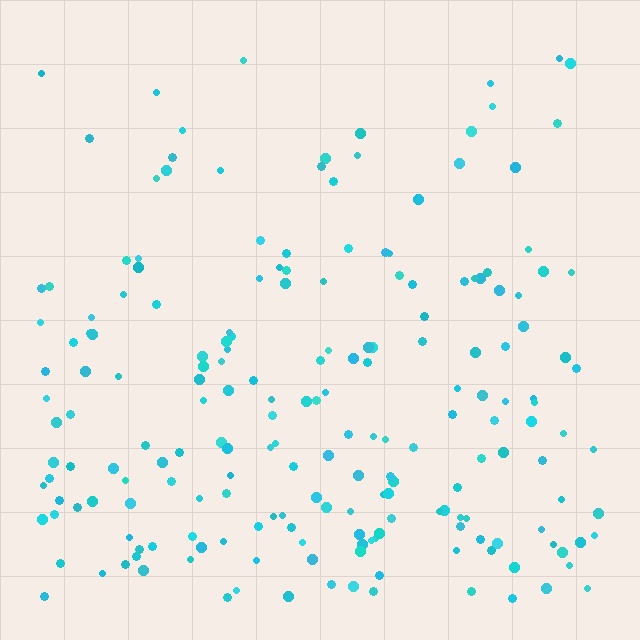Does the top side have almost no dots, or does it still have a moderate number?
Still a moderate number, just noticeably fewer than the bottom.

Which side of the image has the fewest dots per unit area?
The top.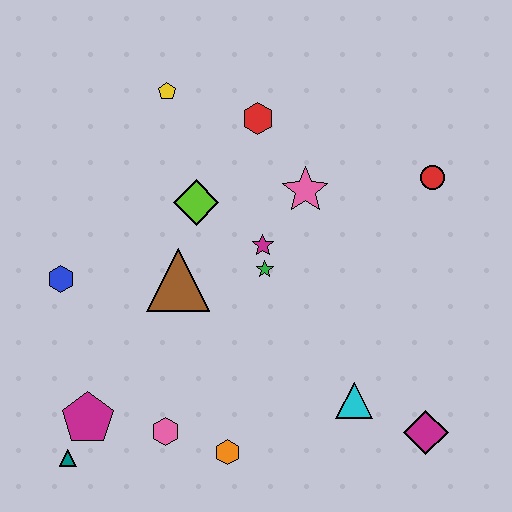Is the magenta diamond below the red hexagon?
Yes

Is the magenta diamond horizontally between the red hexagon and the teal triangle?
No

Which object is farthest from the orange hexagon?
The yellow pentagon is farthest from the orange hexagon.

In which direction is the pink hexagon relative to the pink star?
The pink hexagon is below the pink star.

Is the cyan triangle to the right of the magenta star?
Yes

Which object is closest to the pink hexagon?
The orange hexagon is closest to the pink hexagon.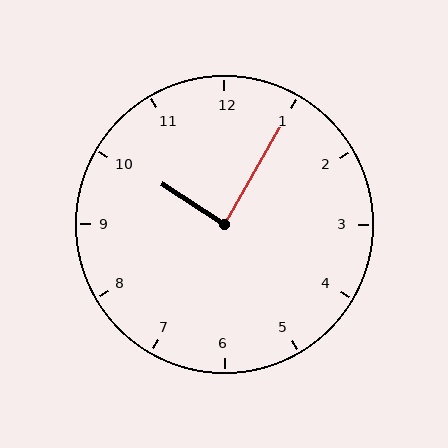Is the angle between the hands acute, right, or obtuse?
It is right.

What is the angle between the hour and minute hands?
Approximately 88 degrees.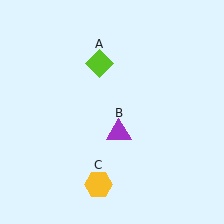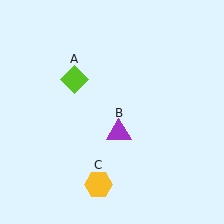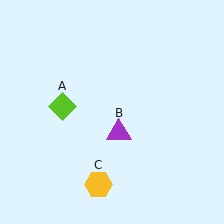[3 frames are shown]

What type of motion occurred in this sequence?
The lime diamond (object A) rotated counterclockwise around the center of the scene.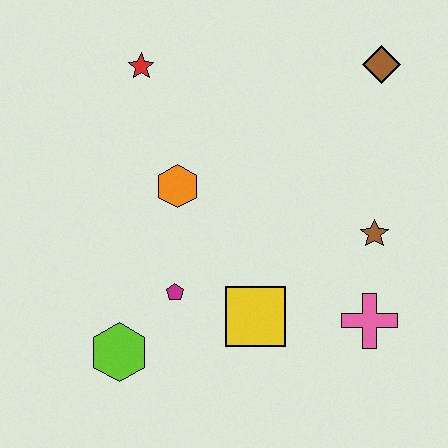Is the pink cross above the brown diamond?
No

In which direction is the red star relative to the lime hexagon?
The red star is above the lime hexagon.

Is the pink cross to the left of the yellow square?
No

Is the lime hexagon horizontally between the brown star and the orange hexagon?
No